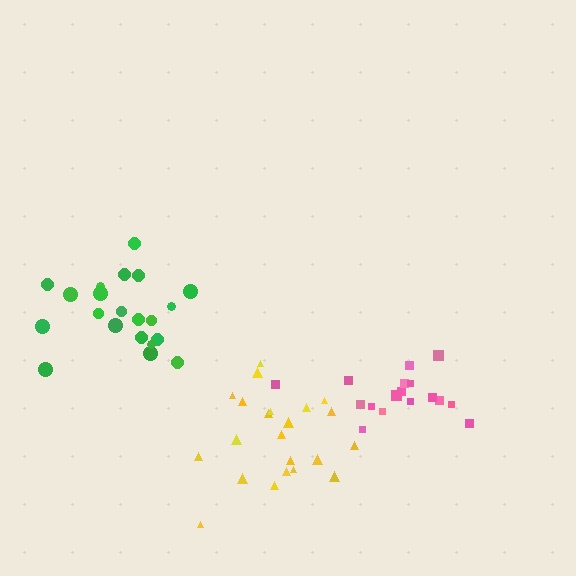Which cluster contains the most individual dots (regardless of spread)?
Yellow (22).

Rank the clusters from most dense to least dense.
pink, yellow, green.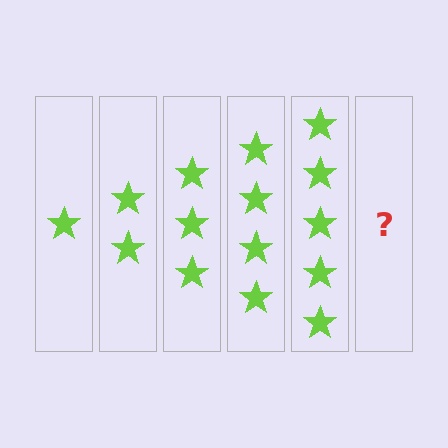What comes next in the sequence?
The next element should be 6 stars.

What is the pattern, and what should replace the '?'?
The pattern is that each step adds one more star. The '?' should be 6 stars.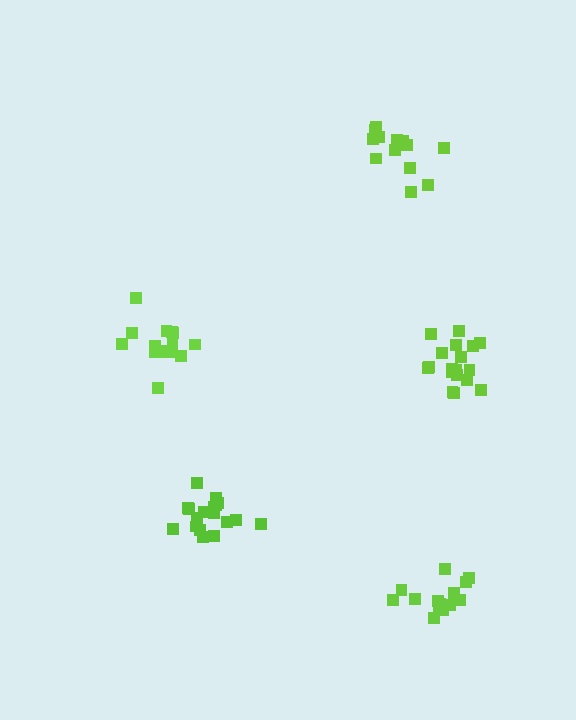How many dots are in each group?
Group 1: 18 dots, Group 2: 15 dots, Group 3: 13 dots, Group 4: 18 dots, Group 5: 14 dots (78 total).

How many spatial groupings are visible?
There are 5 spatial groupings.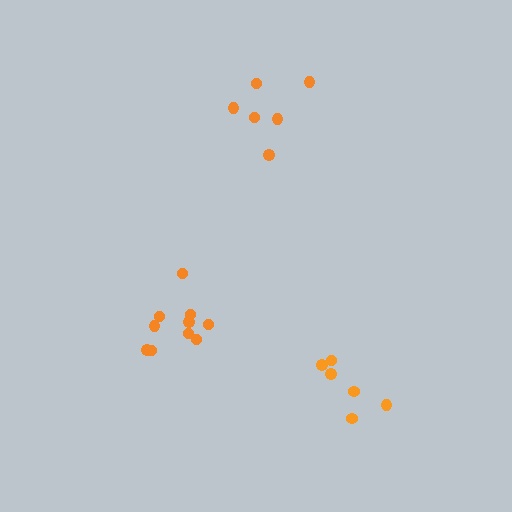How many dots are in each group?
Group 1: 6 dots, Group 2: 6 dots, Group 3: 10 dots (22 total).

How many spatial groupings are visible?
There are 3 spatial groupings.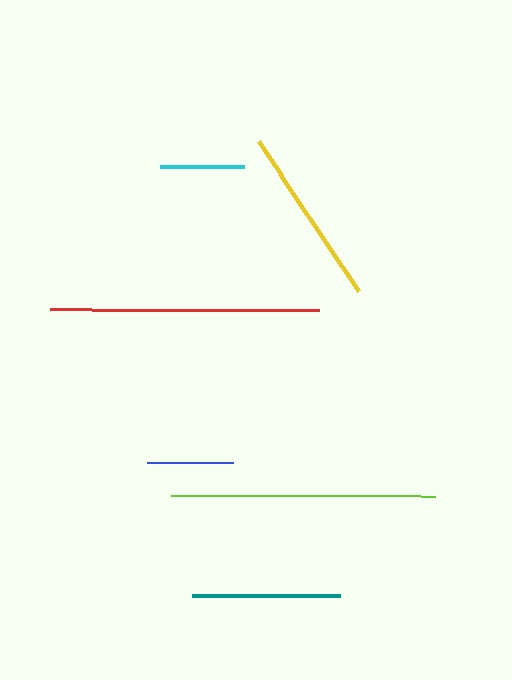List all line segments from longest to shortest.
From longest to shortest: red, lime, yellow, teal, blue, cyan.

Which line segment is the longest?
The red line is the longest at approximately 270 pixels.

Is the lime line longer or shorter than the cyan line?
The lime line is longer than the cyan line.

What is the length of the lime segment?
The lime segment is approximately 263 pixels long.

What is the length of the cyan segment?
The cyan segment is approximately 84 pixels long.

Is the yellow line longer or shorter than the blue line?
The yellow line is longer than the blue line.